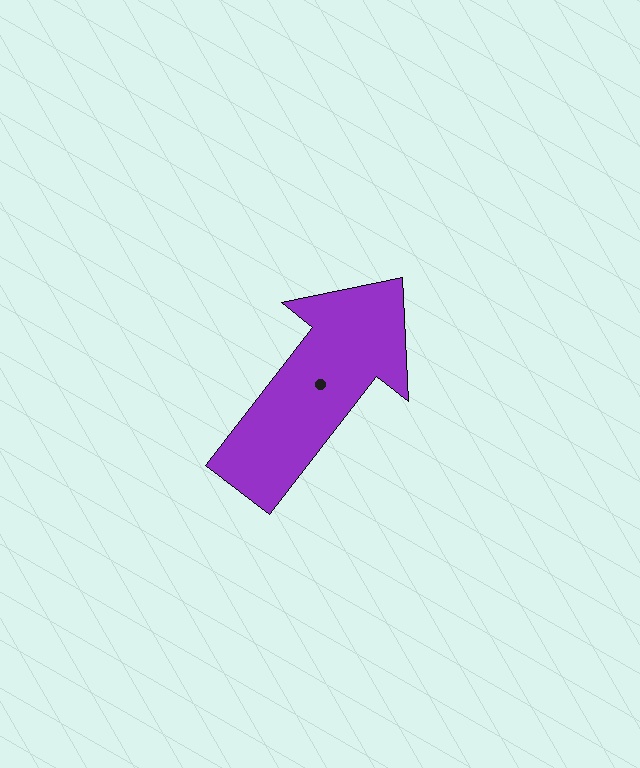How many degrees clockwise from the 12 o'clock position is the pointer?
Approximately 38 degrees.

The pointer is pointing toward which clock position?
Roughly 1 o'clock.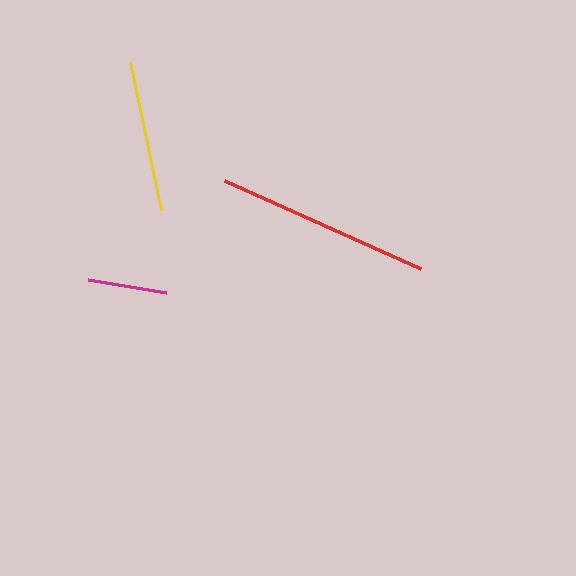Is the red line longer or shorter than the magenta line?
The red line is longer than the magenta line.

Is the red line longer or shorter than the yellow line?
The red line is longer than the yellow line.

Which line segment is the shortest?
The magenta line is the shortest at approximately 79 pixels.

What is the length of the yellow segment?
The yellow segment is approximately 151 pixels long.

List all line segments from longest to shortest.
From longest to shortest: red, yellow, magenta.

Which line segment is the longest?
The red line is the longest at approximately 215 pixels.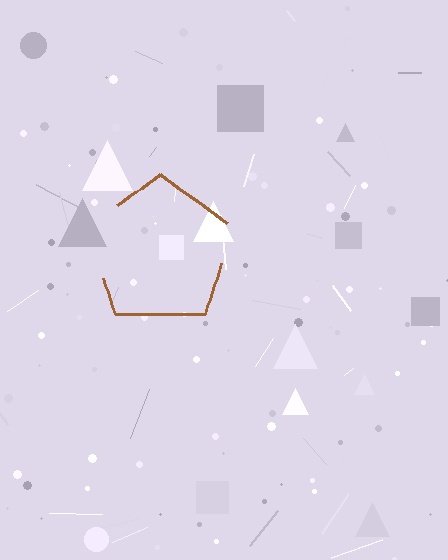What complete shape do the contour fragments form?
The contour fragments form a pentagon.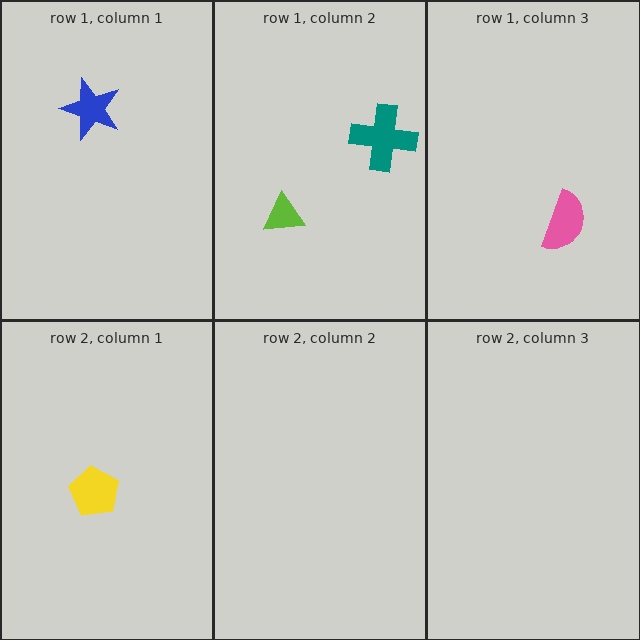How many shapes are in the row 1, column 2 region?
2.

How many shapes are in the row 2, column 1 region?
1.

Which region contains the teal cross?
The row 1, column 2 region.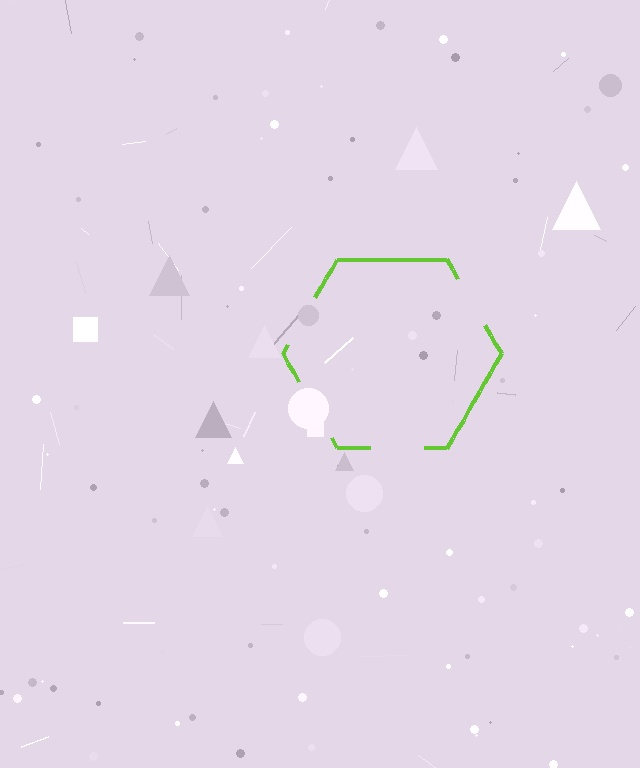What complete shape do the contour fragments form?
The contour fragments form a hexagon.